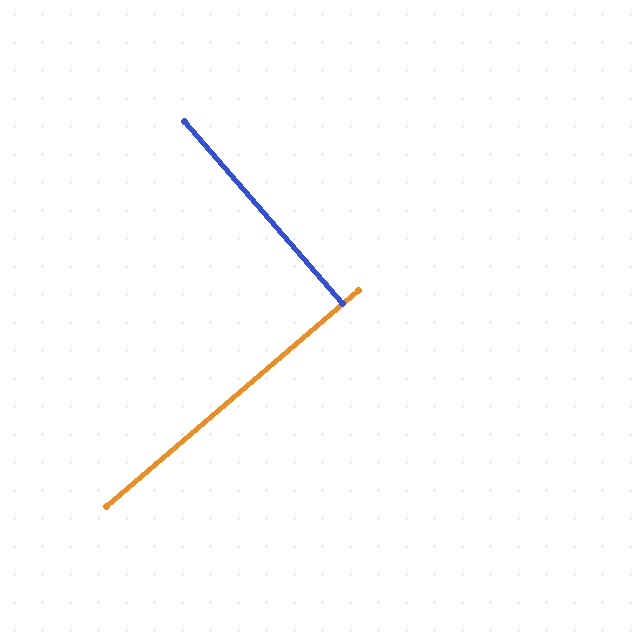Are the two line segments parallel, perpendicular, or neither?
Perpendicular — they meet at approximately 90°.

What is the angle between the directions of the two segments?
Approximately 90 degrees.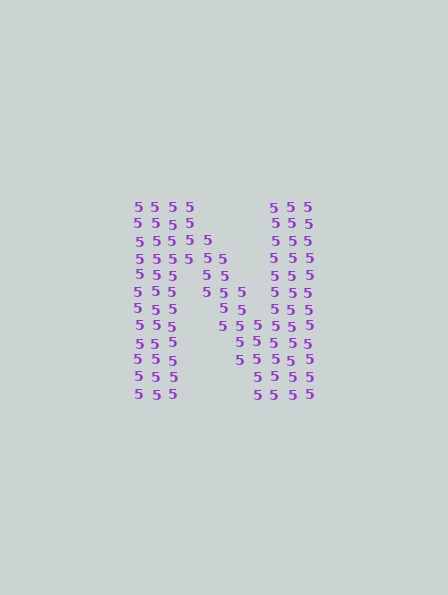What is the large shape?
The large shape is the letter N.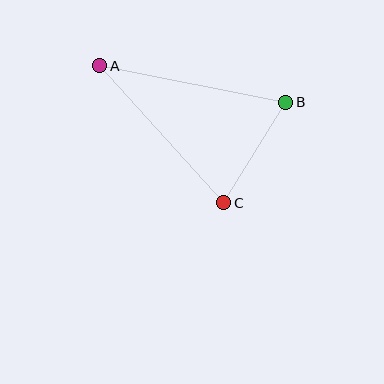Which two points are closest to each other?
Points B and C are closest to each other.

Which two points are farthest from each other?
Points A and B are farthest from each other.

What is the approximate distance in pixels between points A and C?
The distance between A and C is approximately 185 pixels.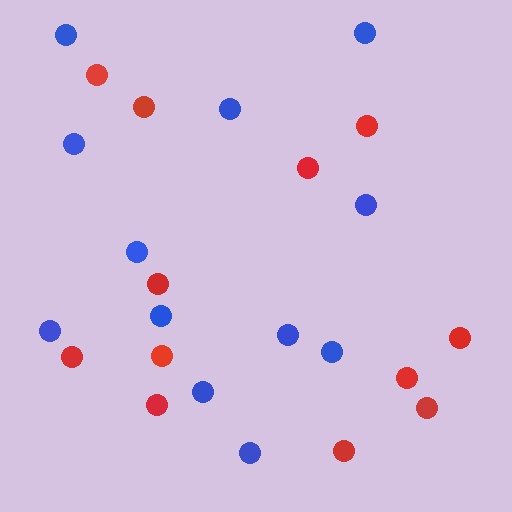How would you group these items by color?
There are 2 groups: one group of blue circles (12) and one group of red circles (12).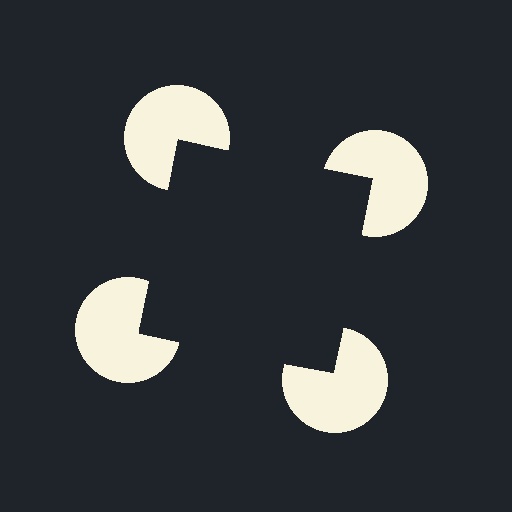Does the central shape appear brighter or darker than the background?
It typically appears slightly darker than the background, even though no actual brightness change is drawn.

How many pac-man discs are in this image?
There are 4 — one at each vertex of the illusory square.